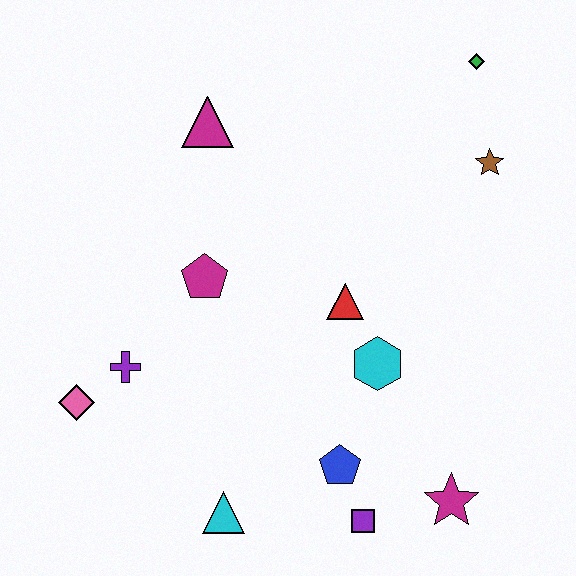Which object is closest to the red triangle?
The cyan hexagon is closest to the red triangle.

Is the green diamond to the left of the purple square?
No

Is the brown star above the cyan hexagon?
Yes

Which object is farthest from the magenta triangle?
The magenta star is farthest from the magenta triangle.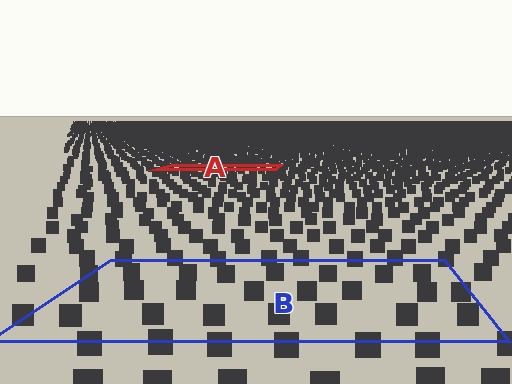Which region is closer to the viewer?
Region B is closer. The texture elements there are larger and more spread out.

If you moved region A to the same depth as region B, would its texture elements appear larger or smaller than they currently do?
They would appear larger. At a closer depth, the same texture elements are projected at a bigger on-screen size.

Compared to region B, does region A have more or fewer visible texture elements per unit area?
Region A has more texture elements per unit area — they are packed more densely because it is farther away.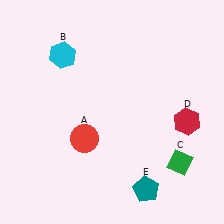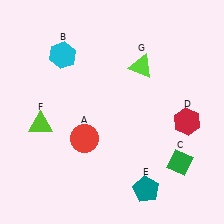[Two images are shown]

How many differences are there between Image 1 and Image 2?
There are 2 differences between the two images.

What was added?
A lime triangle (F), a lime triangle (G) were added in Image 2.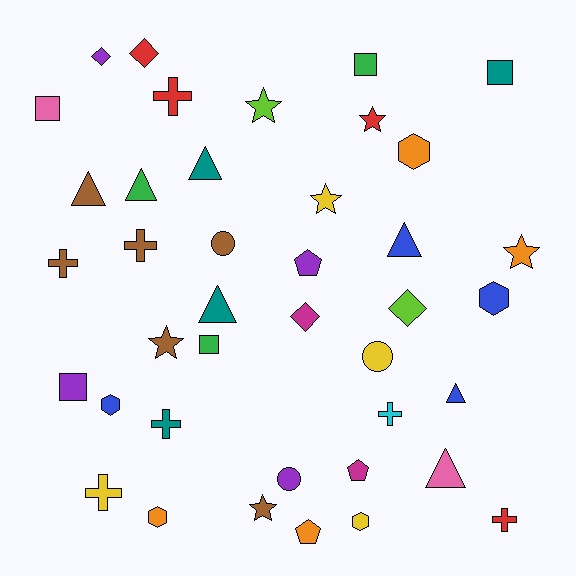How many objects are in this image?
There are 40 objects.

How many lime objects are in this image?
There are 2 lime objects.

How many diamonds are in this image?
There are 4 diamonds.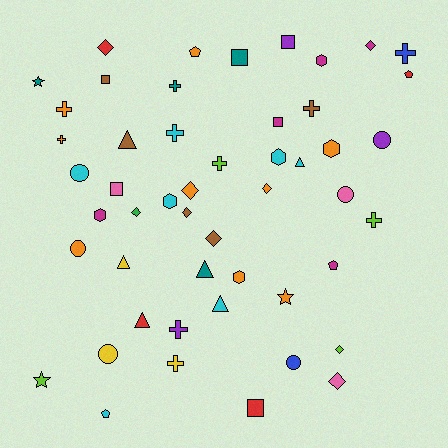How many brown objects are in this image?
There are 5 brown objects.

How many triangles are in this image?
There are 6 triangles.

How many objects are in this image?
There are 50 objects.